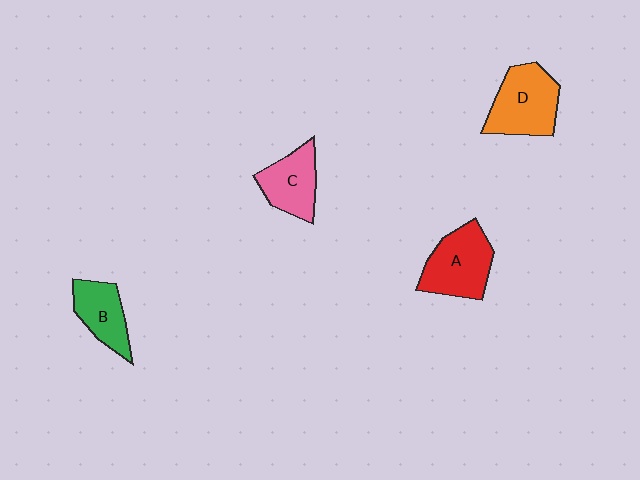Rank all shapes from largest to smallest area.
From largest to smallest: D (orange), A (red), C (pink), B (green).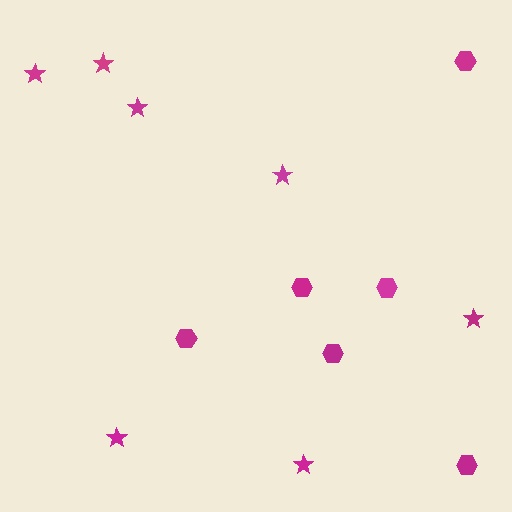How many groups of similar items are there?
There are 2 groups: one group of stars (7) and one group of hexagons (6).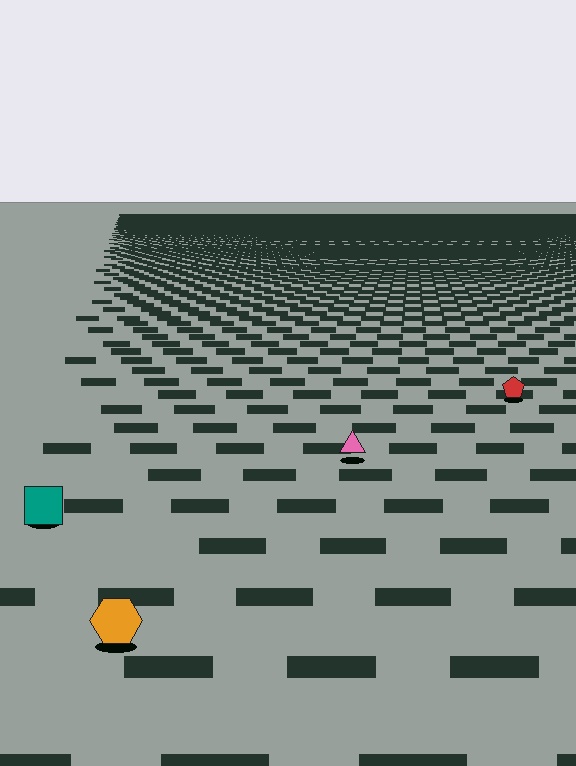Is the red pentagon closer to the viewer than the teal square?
No. The teal square is closer — you can tell from the texture gradient: the ground texture is coarser near it.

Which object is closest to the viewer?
The orange hexagon is closest. The texture marks near it are larger and more spread out.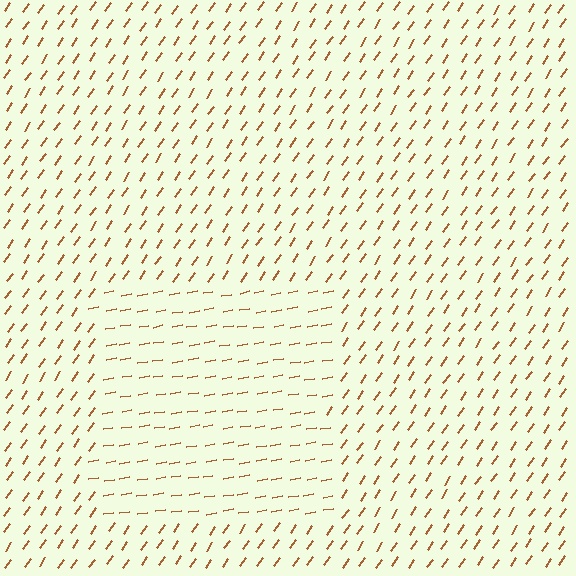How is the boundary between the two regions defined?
The boundary is defined purely by a change in line orientation (approximately 45 degrees difference). All lines are the same color and thickness.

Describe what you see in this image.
The image is filled with small brown line segments. A rectangle region in the image has lines oriented differently from the surrounding lines, creating a visible texture boundary.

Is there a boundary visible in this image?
Yes, there is a texture boundary formed by a change in line orientation.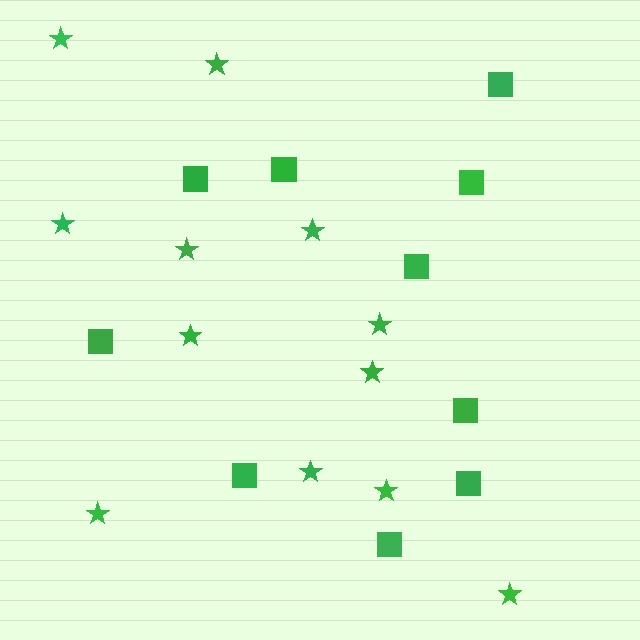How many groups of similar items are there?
There are 2 groups: one group of squares (10) and one group of stars (12).